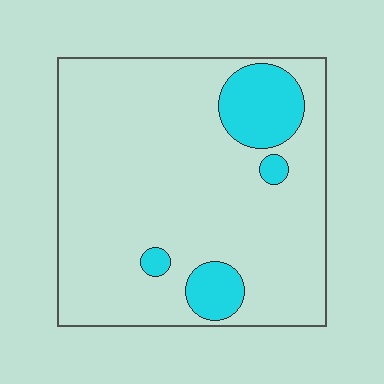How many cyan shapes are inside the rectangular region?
4.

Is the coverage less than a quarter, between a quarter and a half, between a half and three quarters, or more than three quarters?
Less than a quarter.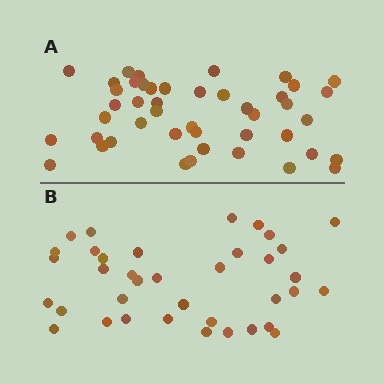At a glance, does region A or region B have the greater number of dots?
Region A (the top region) has more dots.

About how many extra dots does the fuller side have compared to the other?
Region A has roughly 8 or so more dots than region B.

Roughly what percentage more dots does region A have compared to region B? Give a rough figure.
About 20% more.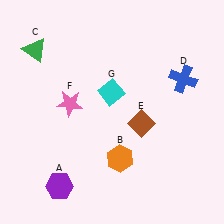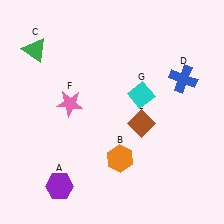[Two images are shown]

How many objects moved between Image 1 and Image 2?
1 object moved between the two images.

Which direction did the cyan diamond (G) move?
The cyan diamond (G) moved right.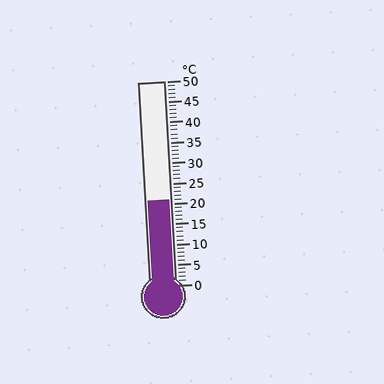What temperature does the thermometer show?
The thermometer shows approximately 21°C.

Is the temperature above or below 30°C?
The temperature is below 30°C.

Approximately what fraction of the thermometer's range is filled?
The thermometer is filled to approximately 40% of its range.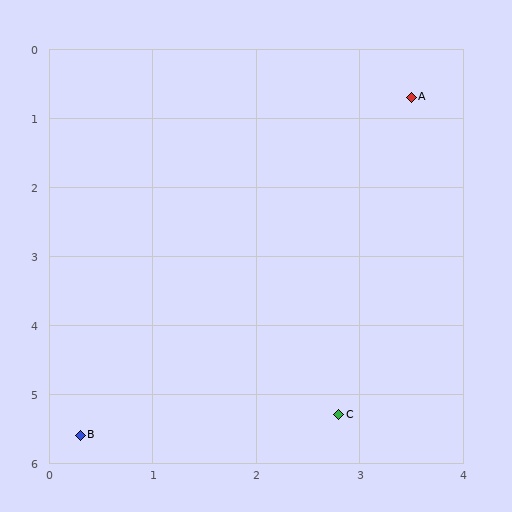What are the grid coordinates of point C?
Point C is at approximately (2.8, 5.3).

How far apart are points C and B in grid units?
Points C and B are about 2.5 grid units apart.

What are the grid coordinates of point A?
Point A is at approximately (3.5, 0.7).